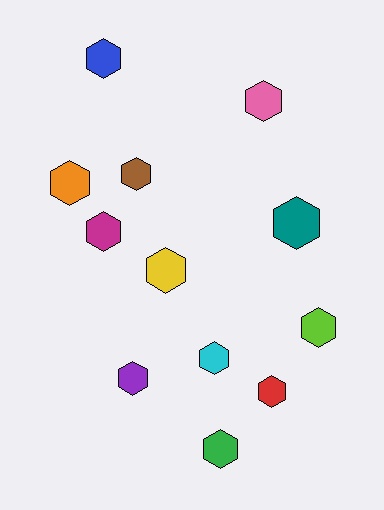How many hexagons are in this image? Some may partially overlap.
There are 12 hexagons.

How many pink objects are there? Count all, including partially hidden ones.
There is 1 pink object.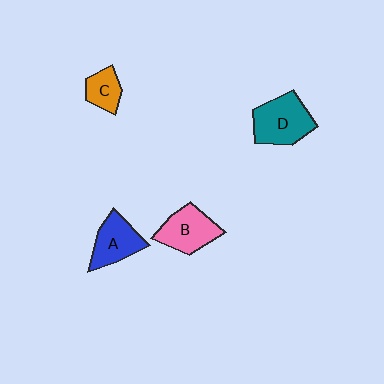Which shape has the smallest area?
Shape C (orange).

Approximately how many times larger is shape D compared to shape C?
Approximately 1.9 times.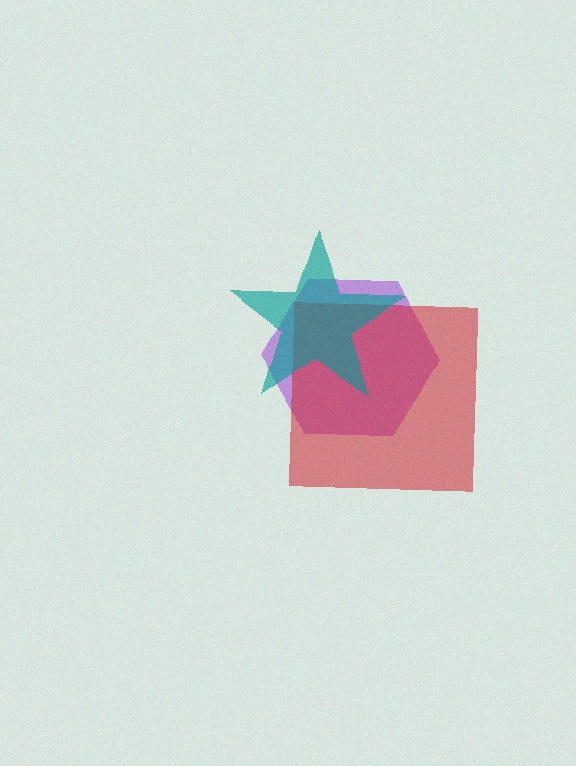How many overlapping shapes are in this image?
There are 3 overlapping shapes in the image.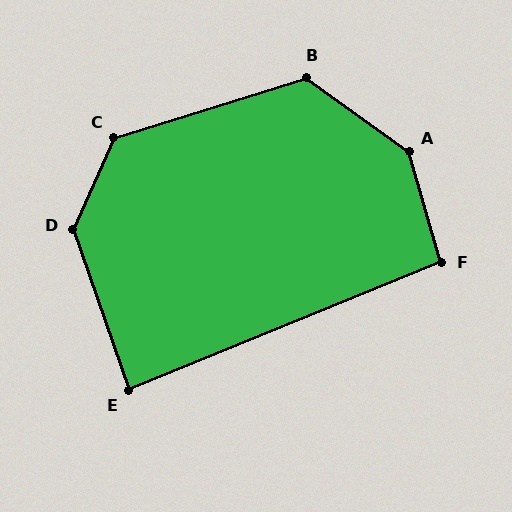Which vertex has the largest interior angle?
A, at approximately 142 degrees.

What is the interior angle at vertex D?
Approximately 137 degrees (obtuse).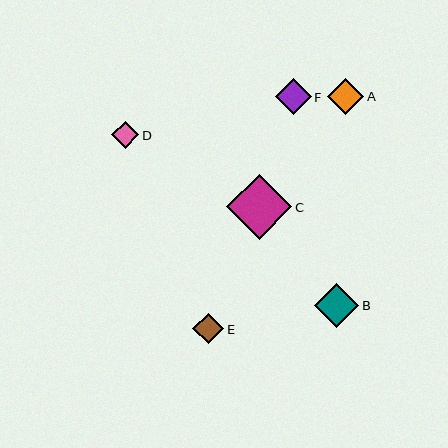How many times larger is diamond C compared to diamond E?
Diamond C is approximately 2.1 times the size of diamond E.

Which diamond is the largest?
Diamond C is the largest with a size of approximately 65 pixels.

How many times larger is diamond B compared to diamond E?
Diamond B is approximately 1.4 times the size of diamond E.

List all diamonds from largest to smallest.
From largest to smallest: C, B, F, A, E, D.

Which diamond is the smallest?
Diamond D is the smallest with a size of approximately 27 pixels.